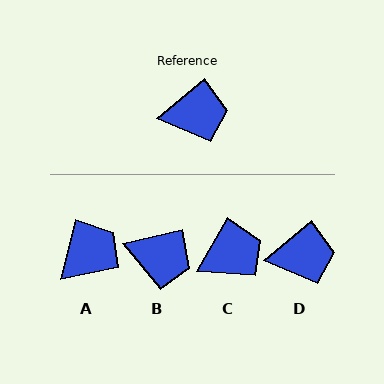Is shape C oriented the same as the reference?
No, it is off by about 21 degrees.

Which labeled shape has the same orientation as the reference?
D.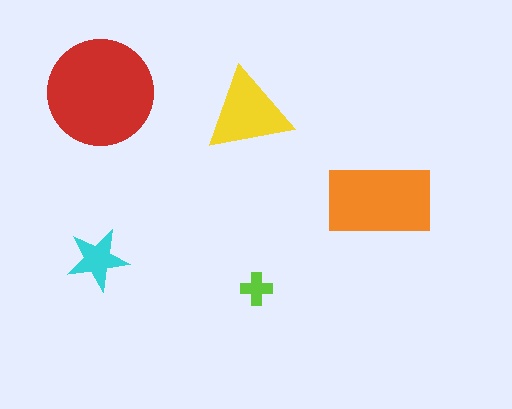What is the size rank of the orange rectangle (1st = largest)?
2nd.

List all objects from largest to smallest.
The red circle, the orange rectangle, the yellow triangle, the cyan star, the lime cross.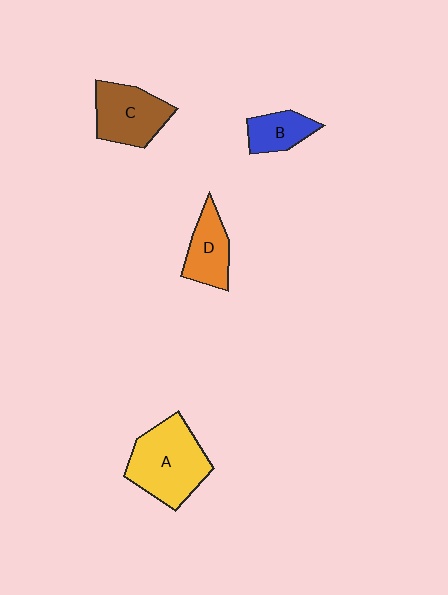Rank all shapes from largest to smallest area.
From largest to smallest: A (yellow), C (brown), D (orange), B (blue).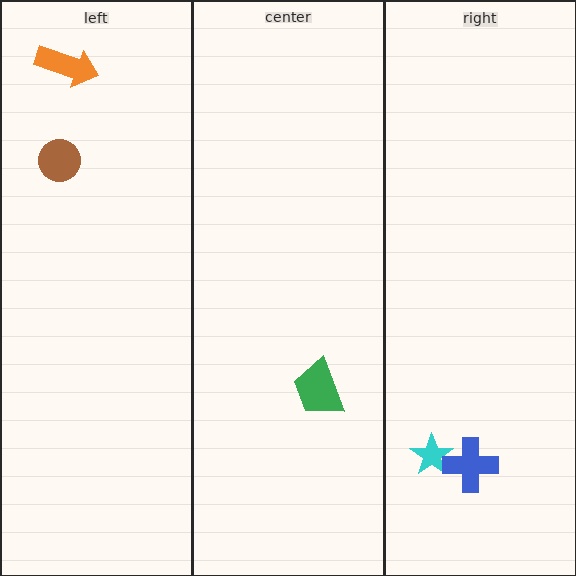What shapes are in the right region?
The cyan star, the blue cross.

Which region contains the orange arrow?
The left region.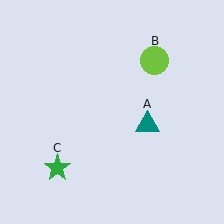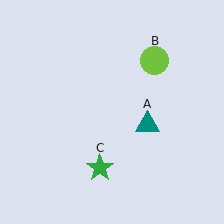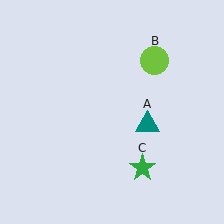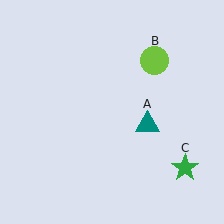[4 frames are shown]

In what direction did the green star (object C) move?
The green star (object C) moved right.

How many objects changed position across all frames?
1 object changed position: green star (object C).